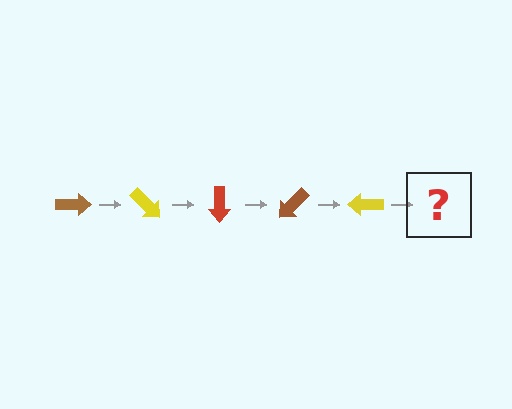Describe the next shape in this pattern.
It should be a red arrow, rotated 225 degrees from the start.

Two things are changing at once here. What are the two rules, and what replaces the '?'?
The two rules are that it rotates 45 degrees each step and the color cycles through brown, yellow, and red. The '?' should be a red arrow, rotated 225 degrees from the start.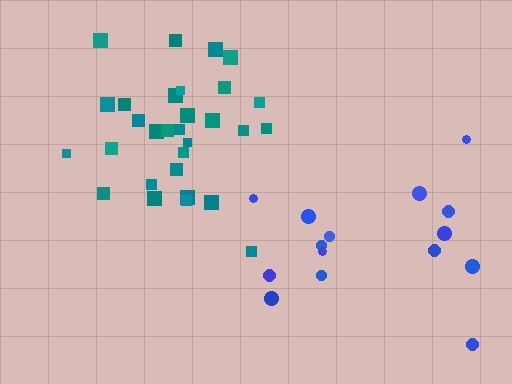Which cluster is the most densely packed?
Teal.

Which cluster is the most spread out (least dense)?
Blue.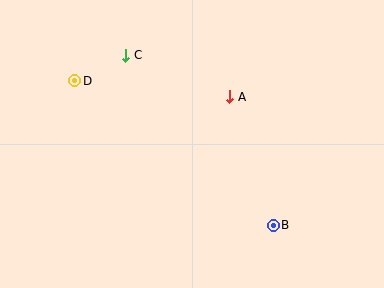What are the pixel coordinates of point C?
Point C is at (126, 55).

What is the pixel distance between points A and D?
The distance between A and D is 156 pixels.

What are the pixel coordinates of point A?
Point A is at (230, 97).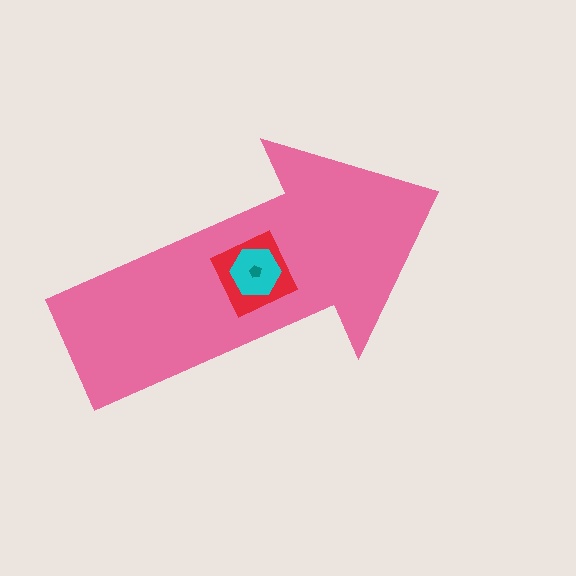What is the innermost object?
The teal pentagon.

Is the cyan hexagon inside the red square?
Yes.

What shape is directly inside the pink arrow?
The red square.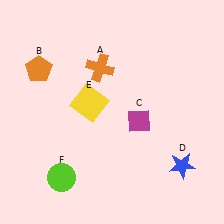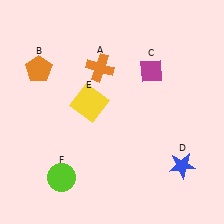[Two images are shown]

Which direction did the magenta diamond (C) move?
The magenta diamond (C) moved up.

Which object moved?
The magenta diamond (C) moved up.